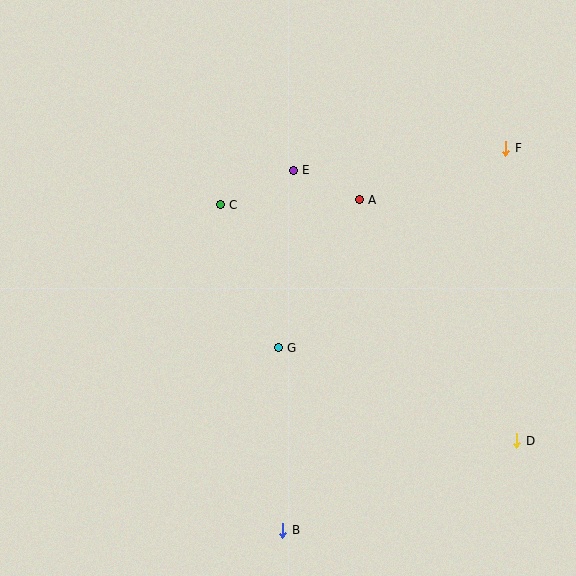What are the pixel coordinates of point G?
Point G is at (278, 348).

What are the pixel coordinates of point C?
Point C is at (220, 205).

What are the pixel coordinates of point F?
Point F is at (506, 148).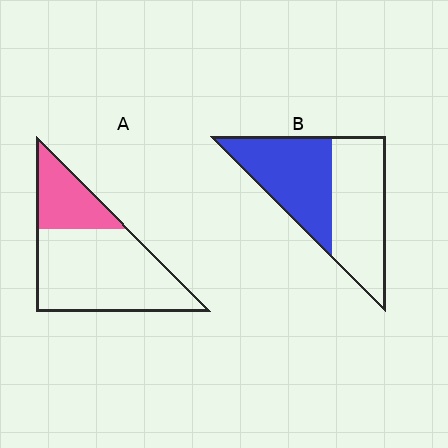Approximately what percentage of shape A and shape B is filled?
A is approximately 30% and B is approximately 50%.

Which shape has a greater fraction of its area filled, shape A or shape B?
Shape B.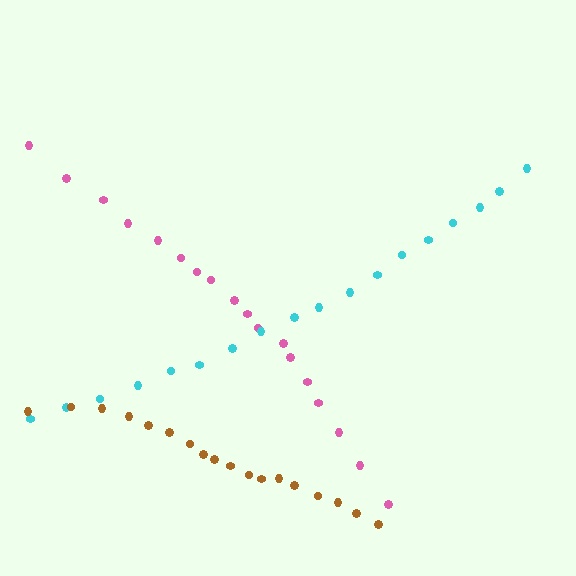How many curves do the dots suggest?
There are 3 distinct paths.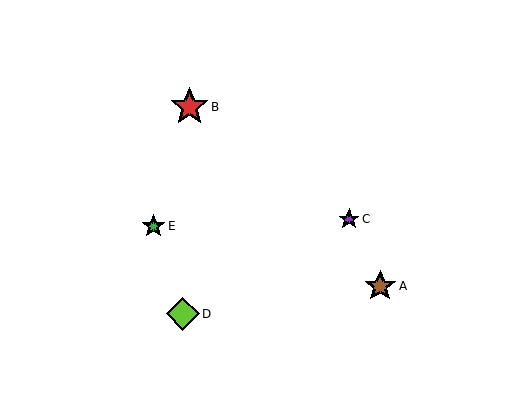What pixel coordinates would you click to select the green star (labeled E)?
Click at (154, 226) to select the green star E.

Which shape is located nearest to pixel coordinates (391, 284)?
The brown star (labeled A) at (380, 286) is nearest to that location.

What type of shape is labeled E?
Shape E is a green star.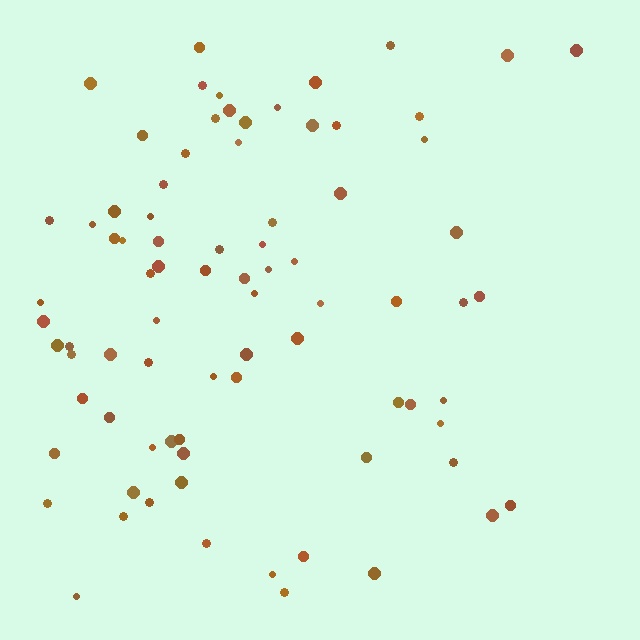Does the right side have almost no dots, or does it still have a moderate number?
Still a moderate number, just noticeably fewer than the left.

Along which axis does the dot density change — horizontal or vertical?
Horizontal.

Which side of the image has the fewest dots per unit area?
The right.